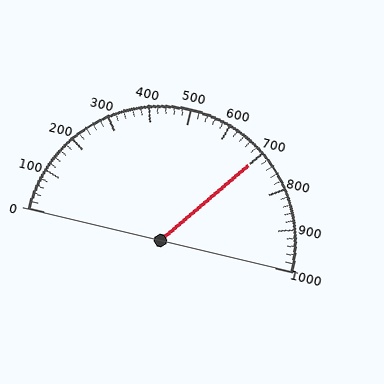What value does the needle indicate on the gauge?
The needle indicates approximately 700.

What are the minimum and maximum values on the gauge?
The gauge ranges from 0 to 1000.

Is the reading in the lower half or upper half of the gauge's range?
The reading is in the upper half of the range (0 to 1000).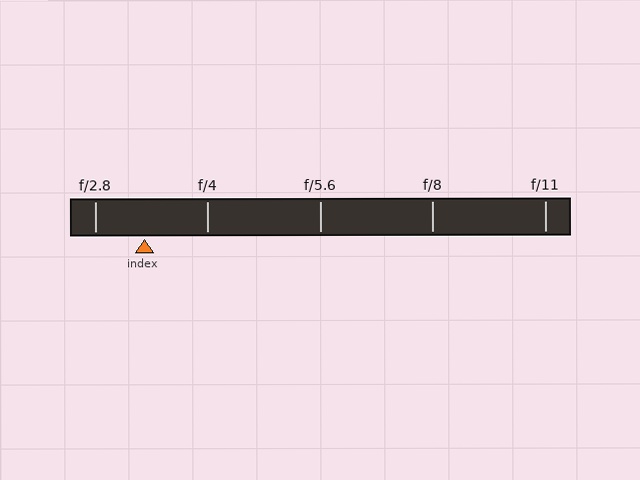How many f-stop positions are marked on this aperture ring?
There are 5 f-stop positions marked.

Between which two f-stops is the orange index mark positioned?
The index mark is between f/2.8 and f/4.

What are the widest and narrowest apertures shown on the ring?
The widest aperture shown is f/2.8 and the narrowest is f/11.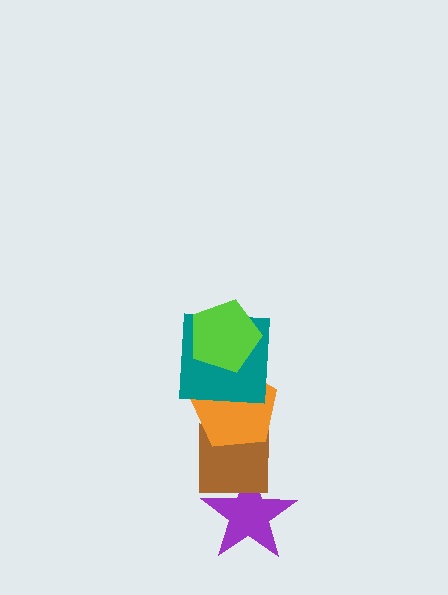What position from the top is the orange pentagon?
The orange pentagon is 3rd from the top.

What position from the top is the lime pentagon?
The lime pentagon is 1st from the top.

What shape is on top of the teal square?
The lime pentagon is on top of the teal square.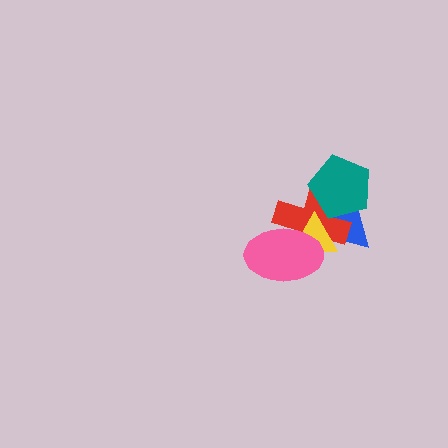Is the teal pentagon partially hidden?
No, no other shape covers it.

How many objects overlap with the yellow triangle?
3 objects overlap with the yellow triangle.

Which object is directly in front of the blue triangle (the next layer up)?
The red cross is directly in front of the blue triangle.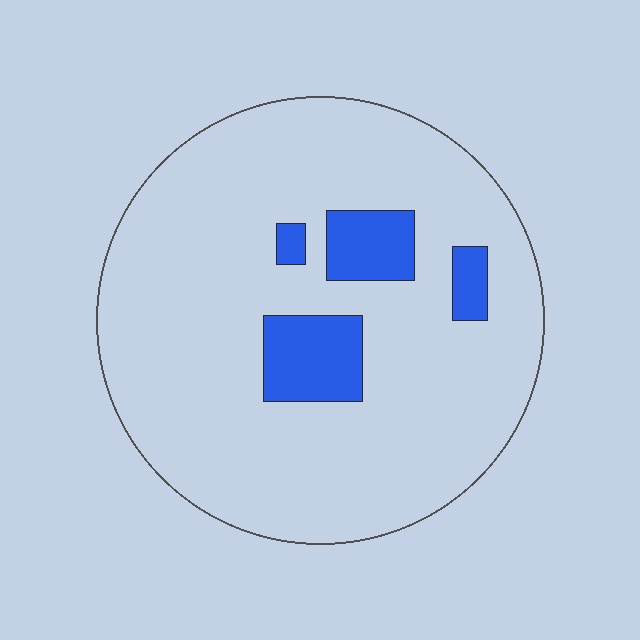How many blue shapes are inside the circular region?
4.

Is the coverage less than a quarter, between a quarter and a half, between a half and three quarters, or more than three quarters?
Less than a quarter.